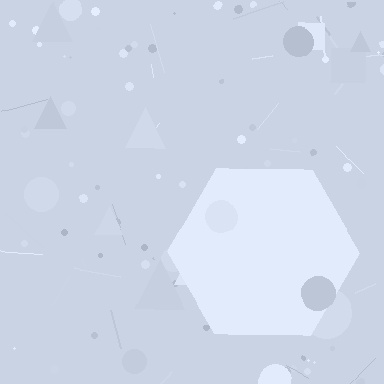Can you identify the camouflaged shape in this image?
The camouflaged shape is a hexagon.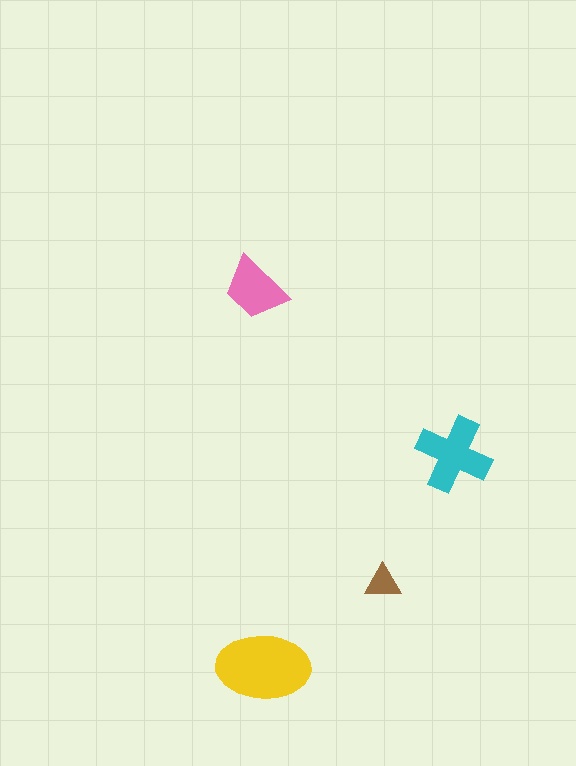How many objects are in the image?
There are 4 objects in the image.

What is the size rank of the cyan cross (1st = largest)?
2nd.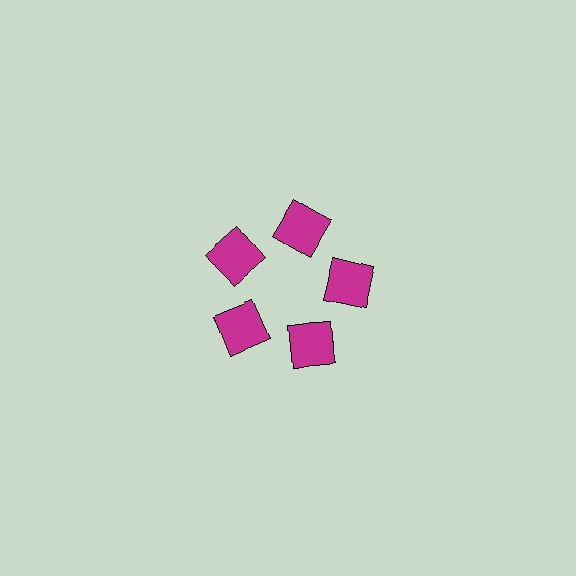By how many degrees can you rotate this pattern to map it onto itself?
The pattern maps onto itself every 72 degrees of rotation.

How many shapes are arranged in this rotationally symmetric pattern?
There are 5 shapes, arranged in 5 groups of 1.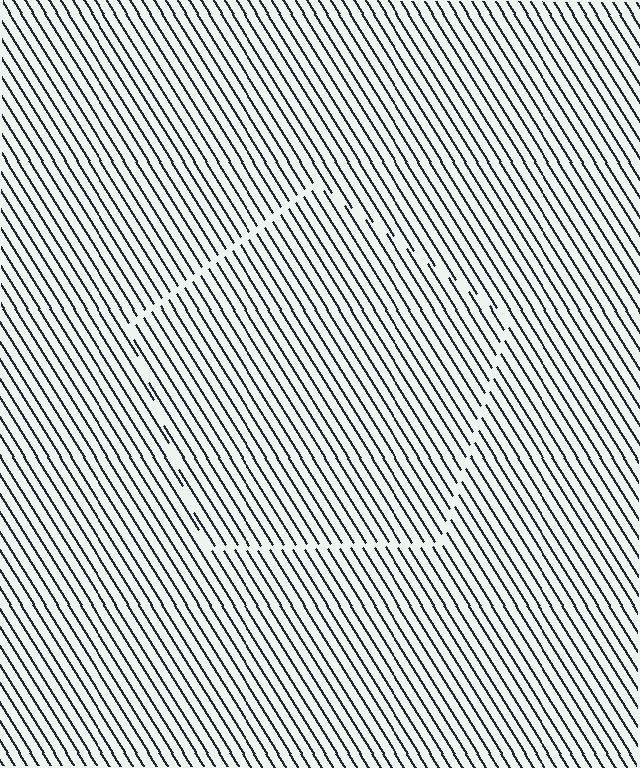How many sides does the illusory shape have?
5 sides — the line-ends trace a pentagon.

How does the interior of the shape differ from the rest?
The interior of the shape contains the same grating, shifted by half a period — the contour is defined by the phase discontinuity where line-ends from the inner and outer gratings abut.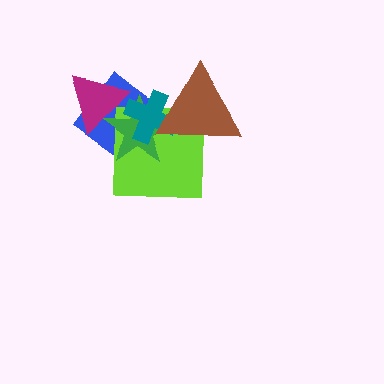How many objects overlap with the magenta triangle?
2 objects overlap with the magenta triangle.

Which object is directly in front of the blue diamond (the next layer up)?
The lime square is directly in front of the blue diamond.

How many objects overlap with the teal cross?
4 objects overlap with the teal cross.